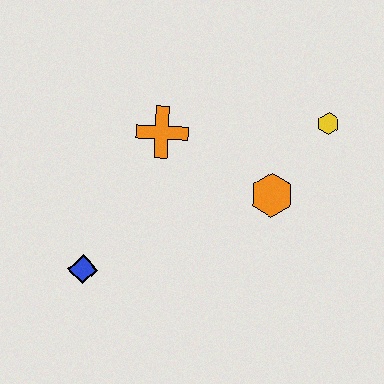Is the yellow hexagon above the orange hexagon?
Yes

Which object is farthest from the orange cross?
The yellow hexagon is farthest from the orange cross.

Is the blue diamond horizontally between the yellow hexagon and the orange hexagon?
No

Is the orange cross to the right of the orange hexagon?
No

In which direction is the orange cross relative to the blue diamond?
The orange cross is above the blue diamond.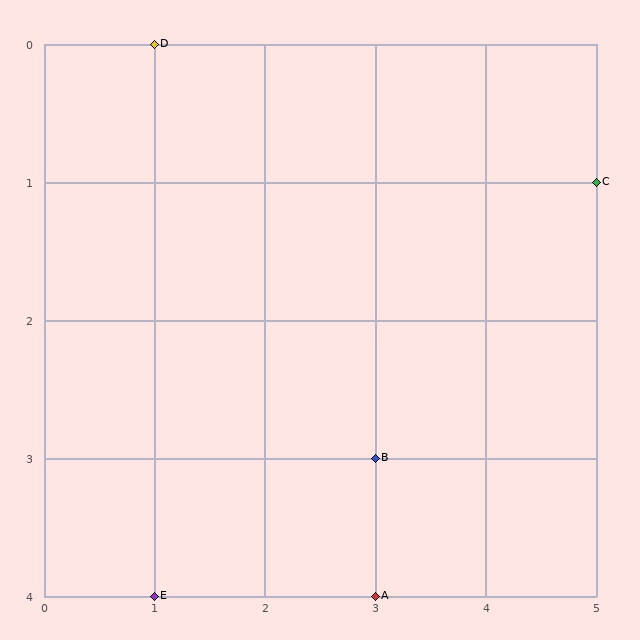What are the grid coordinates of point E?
Point E is at grid coordinates (1, 4).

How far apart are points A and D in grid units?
Points A and D are 2 columns and 4 rows apart (about 4.5 grid units diagonally).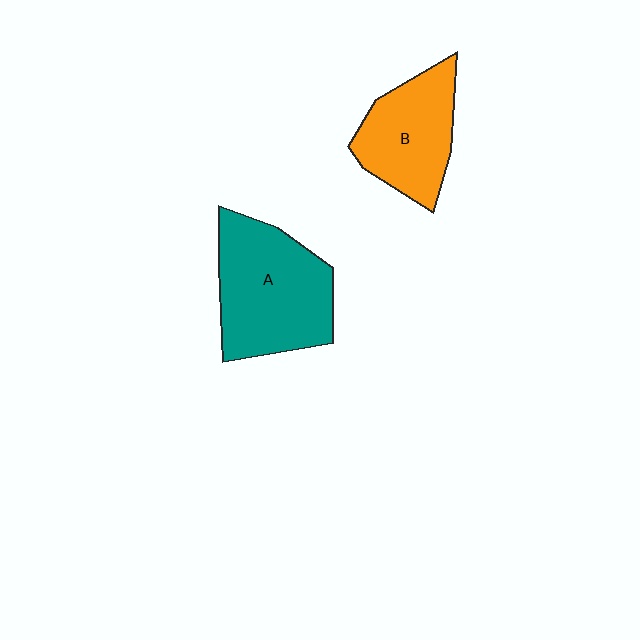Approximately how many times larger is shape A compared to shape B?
Approximately 1.4 times.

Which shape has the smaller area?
Shape B (orange).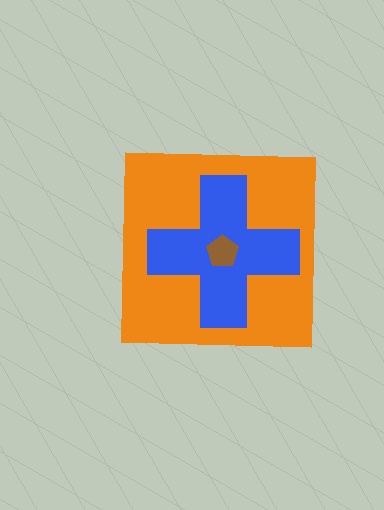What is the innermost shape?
The brown pentagon.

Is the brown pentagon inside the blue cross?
Yes.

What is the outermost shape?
The orange square.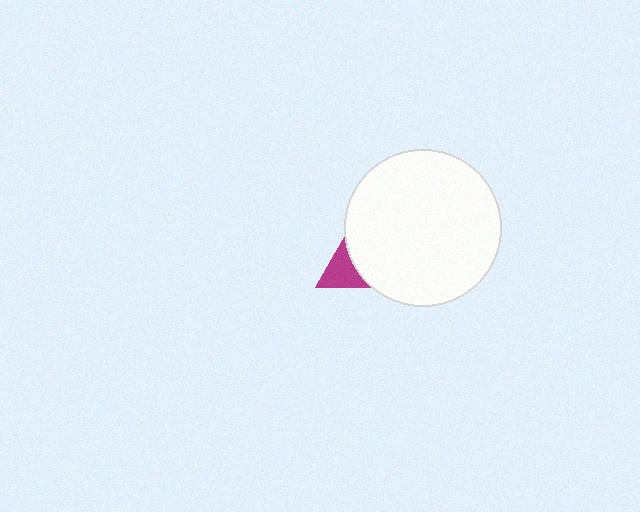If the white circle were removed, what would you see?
You would see the complete magenta triangle.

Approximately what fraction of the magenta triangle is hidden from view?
Roughly 63% of the magenta triangle is hidden behind the white circle.